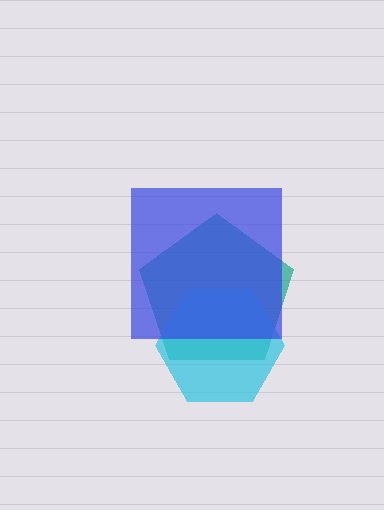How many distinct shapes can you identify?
There are 3 distinct shapes: a teal pentagon, a cyan hexagon, a blue square.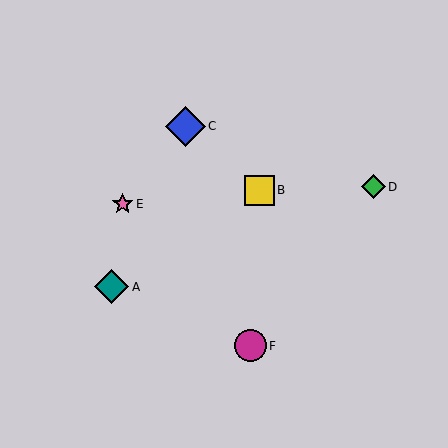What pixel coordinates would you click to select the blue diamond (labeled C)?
Click at (186, 126) to select the blue diamond C.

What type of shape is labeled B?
Shape B is a yellow square.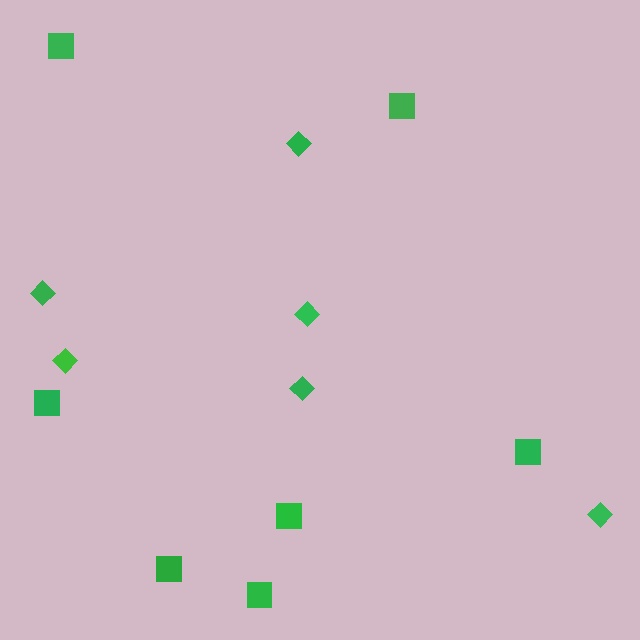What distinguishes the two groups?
There are 2 groups: one group of diamonds (6) and one group of squares (7).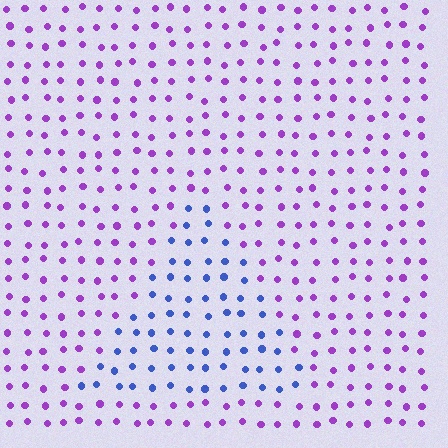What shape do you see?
I see a triangle.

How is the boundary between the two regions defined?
The boundary is defined purely by a slight shift in hue (about 56 degrees). Spacing, size, and orientation are identical on both sides.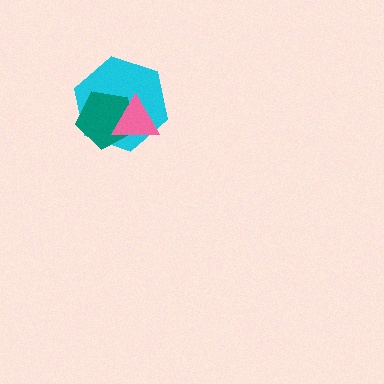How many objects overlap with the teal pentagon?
2 objects overlap with the teal pentagon.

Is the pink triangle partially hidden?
No, no other shape covers it.